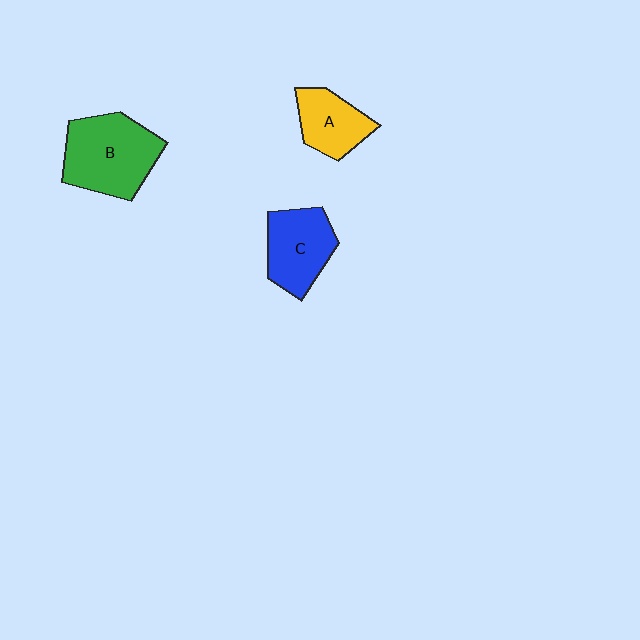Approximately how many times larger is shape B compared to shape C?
Approximately 1.4 times.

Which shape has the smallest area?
Shape A (yellow).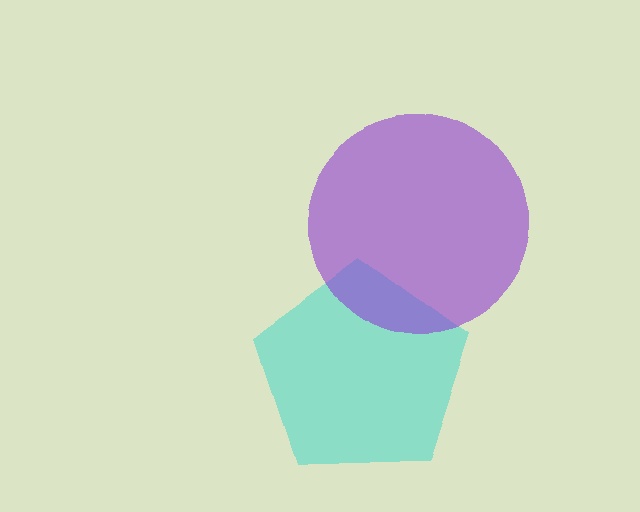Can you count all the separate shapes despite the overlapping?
Yes, there are 2 separate shapes.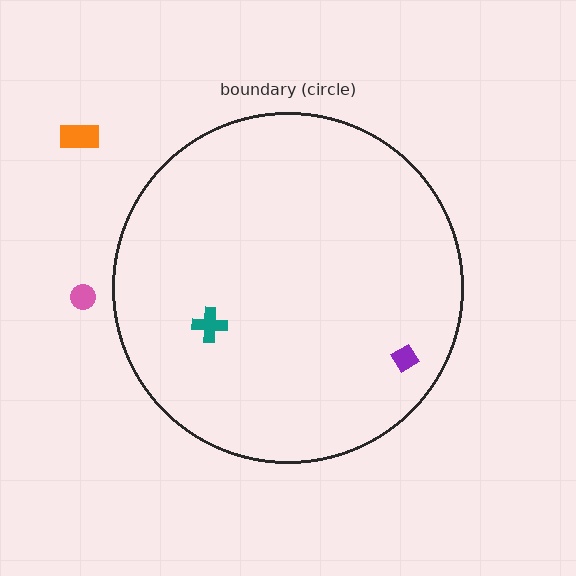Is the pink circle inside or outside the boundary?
Outside.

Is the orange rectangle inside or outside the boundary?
Outside.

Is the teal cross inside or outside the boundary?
Inside.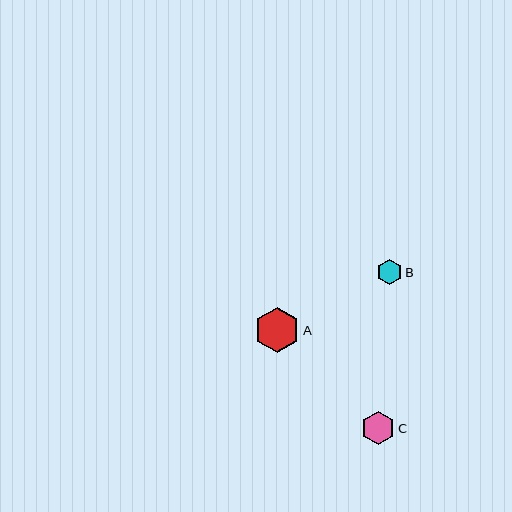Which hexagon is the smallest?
Hexagon B is the smallest with a size of approximately 25 pixels.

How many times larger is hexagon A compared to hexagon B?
Hexagon A is approximately 1.8 times the size of hexagon B.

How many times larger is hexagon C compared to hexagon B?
Hexagon C is approximately 1.3 times the size of hexagon B.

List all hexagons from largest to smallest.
From largest to smallest: A, C, B.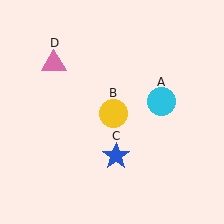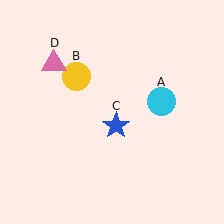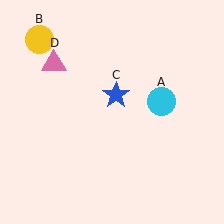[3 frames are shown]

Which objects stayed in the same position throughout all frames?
Cyan circle (object A) and pink triangle (object D) remained stationary.